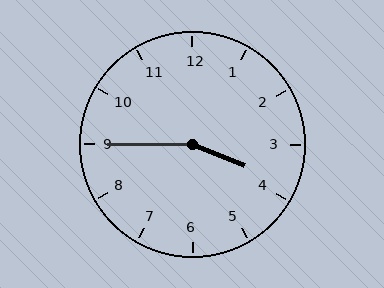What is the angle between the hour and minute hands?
Approximately 158 degrees.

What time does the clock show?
3:45.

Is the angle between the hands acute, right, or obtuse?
It is obtuse.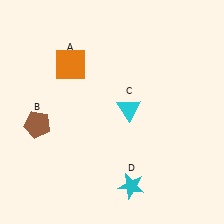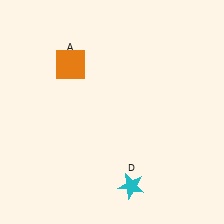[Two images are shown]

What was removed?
The brown pentagon (B), the cyan triangle (C) were removed in Image 2.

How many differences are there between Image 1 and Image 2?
There are 2 differences between the two images.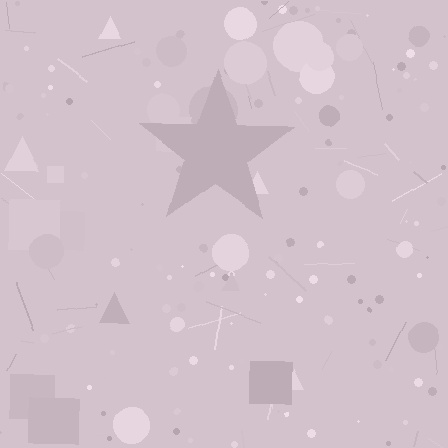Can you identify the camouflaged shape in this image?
The camouflaged shape is a star.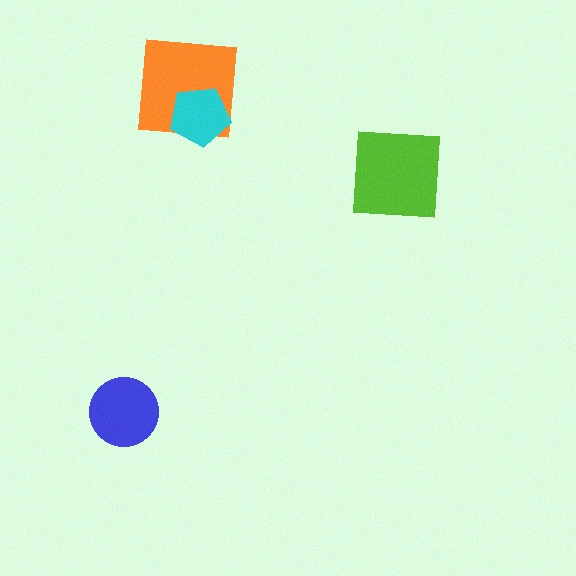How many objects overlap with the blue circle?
0 objects overlap with the blue circle.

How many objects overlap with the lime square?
0 objects overlap with the lime square.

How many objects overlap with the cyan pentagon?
1 object overlaps with the cyan pentagon.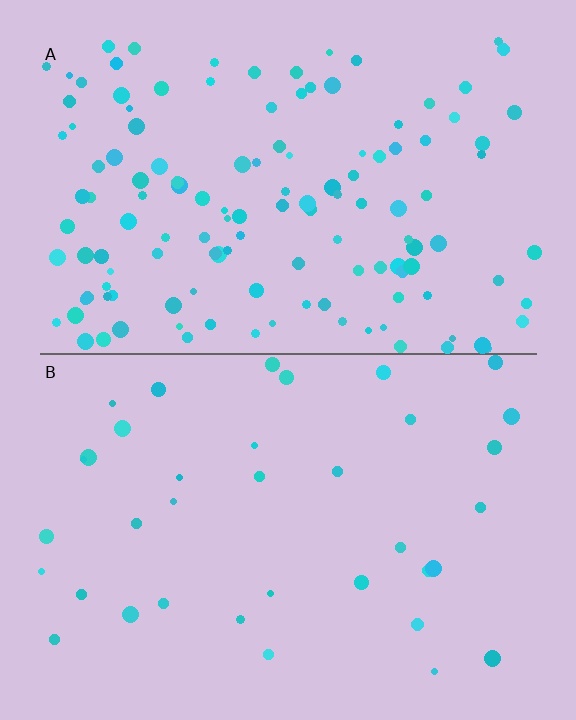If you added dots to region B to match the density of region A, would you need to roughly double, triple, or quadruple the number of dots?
Approximately quadruple.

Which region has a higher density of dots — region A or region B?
A (the top).